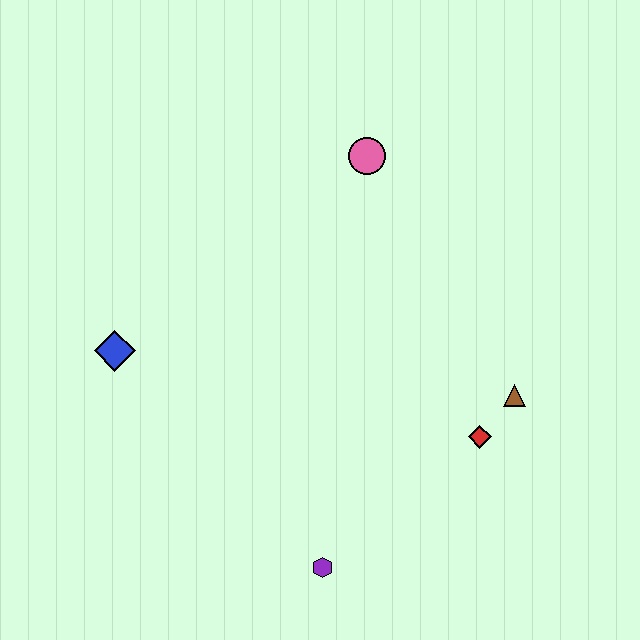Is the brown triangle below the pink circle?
Yes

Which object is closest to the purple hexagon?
The red diamond is closest to the purple hexagon.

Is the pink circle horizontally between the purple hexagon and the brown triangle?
Yes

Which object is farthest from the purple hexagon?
The pink circle is farthest from the purple hexagon.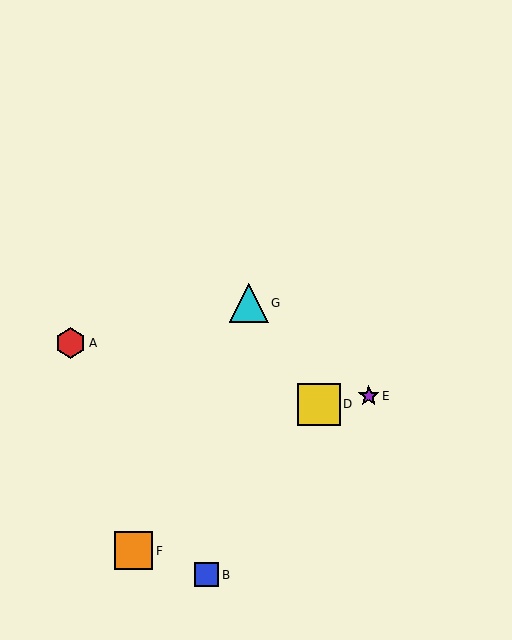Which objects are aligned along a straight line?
Objects C, D, G are aligned along a straight line.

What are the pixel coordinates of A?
Object A is at (70, 343).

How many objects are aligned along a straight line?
3 objects (C, D, G) are aligned along a straight line.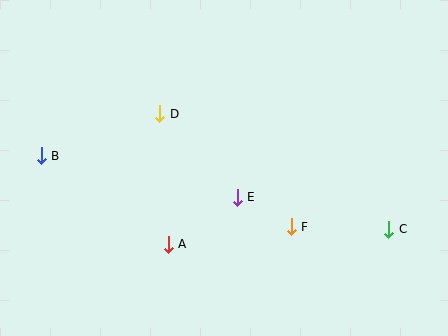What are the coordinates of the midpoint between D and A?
The midpoint between D and A is at (164, 179).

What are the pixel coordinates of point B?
Point B is at (41, 156).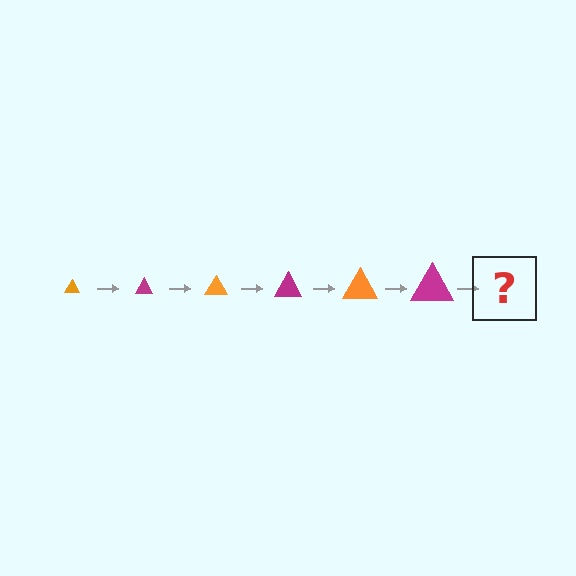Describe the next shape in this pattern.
It should be an orange triangle, larger than the previous one.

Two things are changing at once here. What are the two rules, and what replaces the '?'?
The two rules are that the triangle grows larger each step and the color cycles through orange and magenta. The '?' should be an orange triangle, larger than the previous one.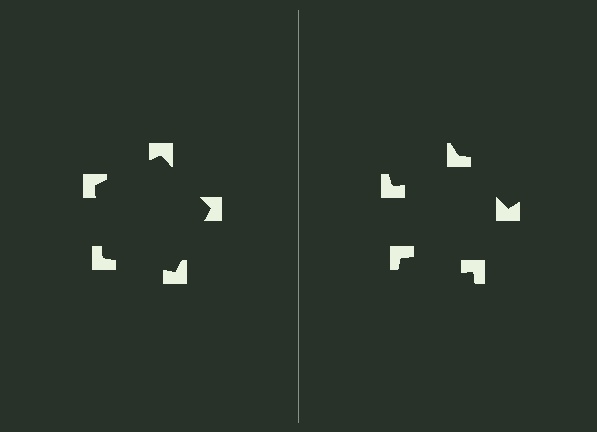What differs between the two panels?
The notched squares are positioned identically on both sides; only the wedge orientations differ. On the left they align to a pentagon; on the right they are misaligned.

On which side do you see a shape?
An illusory pentagon appears on the left side. On the right side the wedge cuts are rotated, so no coherent shape forms.